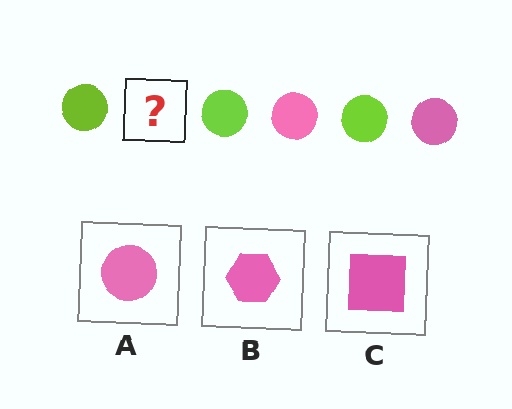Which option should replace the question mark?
Option A.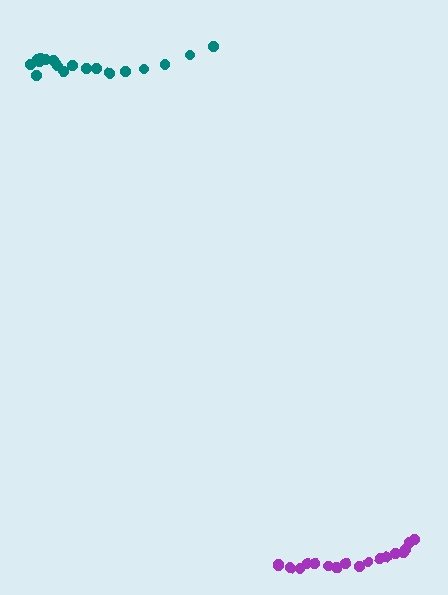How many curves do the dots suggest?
There are 2 distinct paths.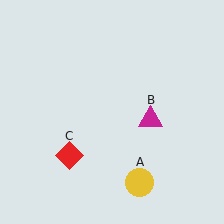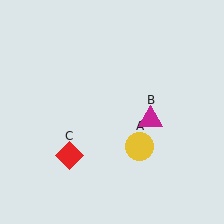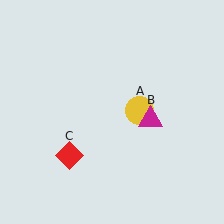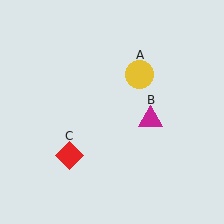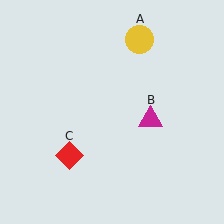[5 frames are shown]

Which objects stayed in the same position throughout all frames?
Magenta triangle (object B) and red diamond (object C) remained stationary.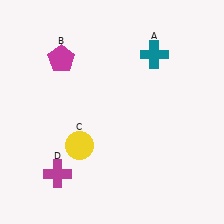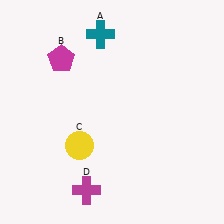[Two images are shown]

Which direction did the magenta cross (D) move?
The magenta cross (D) moved right.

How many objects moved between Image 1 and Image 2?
2 objects moved between the two images.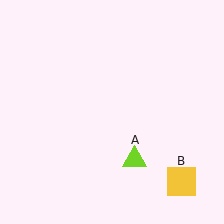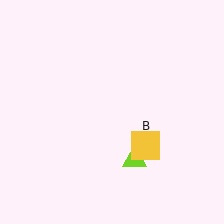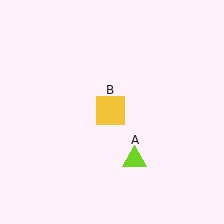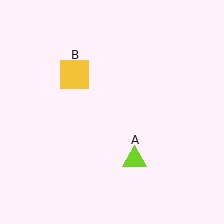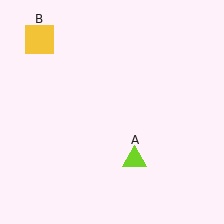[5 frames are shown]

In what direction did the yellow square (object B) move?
The yellow square (object B) moved up and to the left.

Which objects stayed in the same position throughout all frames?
Lime triangle (object A) remained stationary.